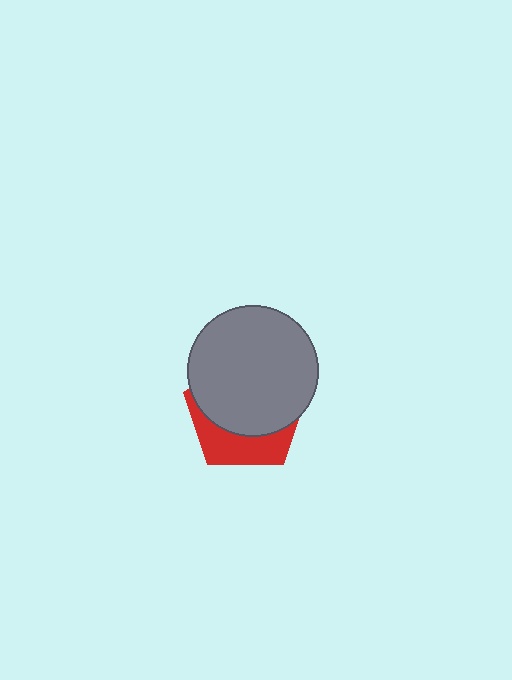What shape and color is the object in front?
The object in front is a gray circle.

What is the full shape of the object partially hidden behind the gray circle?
The partially hidden object is a red pentagon.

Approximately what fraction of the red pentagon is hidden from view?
Roughly 66% of the red pentagon is hidden behind the gray circle.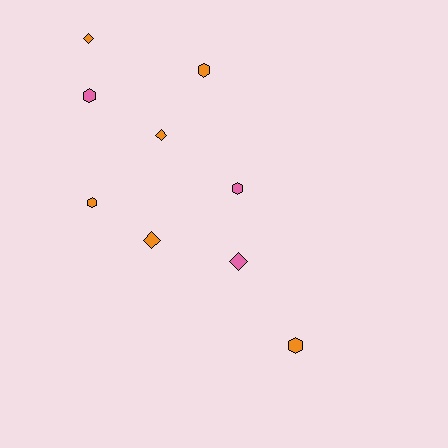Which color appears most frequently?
Orange, with 6 objects.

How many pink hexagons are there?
There are 2 pink hexagons.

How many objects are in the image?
There are 9 objects.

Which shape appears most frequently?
Hexagon, with 5 objects.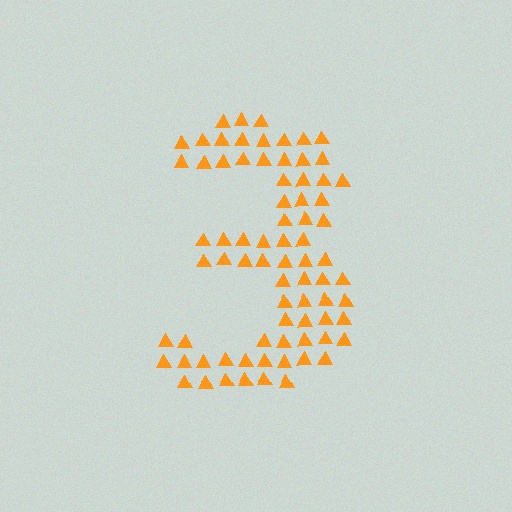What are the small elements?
The small elements are triangles.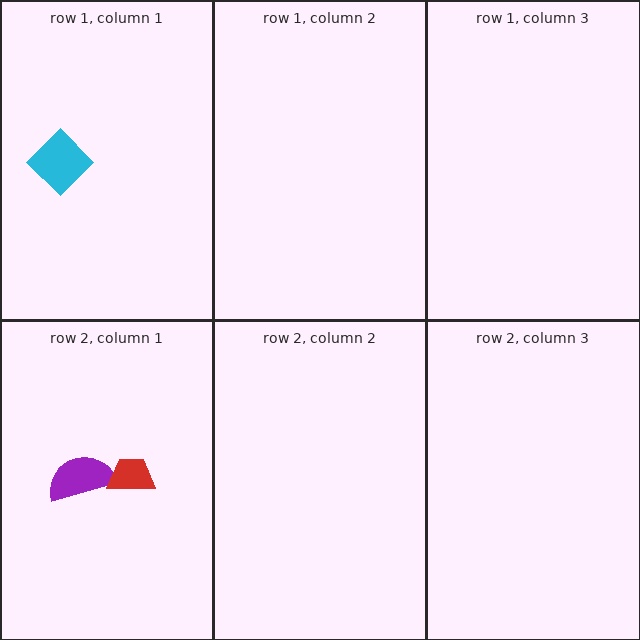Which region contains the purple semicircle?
The row 2, column 1 region.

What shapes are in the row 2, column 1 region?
The purple semicircle, the red trapezoid.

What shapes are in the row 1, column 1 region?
The cyan diamond.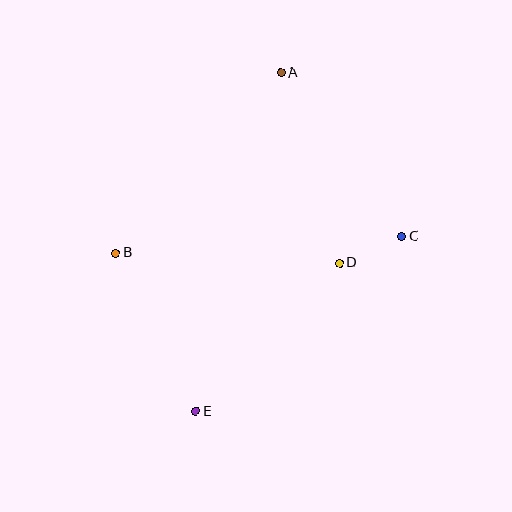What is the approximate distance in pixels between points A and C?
The distance between A and C is approximately 204 pixels.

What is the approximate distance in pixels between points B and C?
The distance between B and C is approximately 287 pixels.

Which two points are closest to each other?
Points C and D are closest to each other.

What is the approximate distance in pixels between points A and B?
The distance between A and B is approximately 245 pixels.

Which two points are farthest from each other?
Points A and E are farthest from each other.